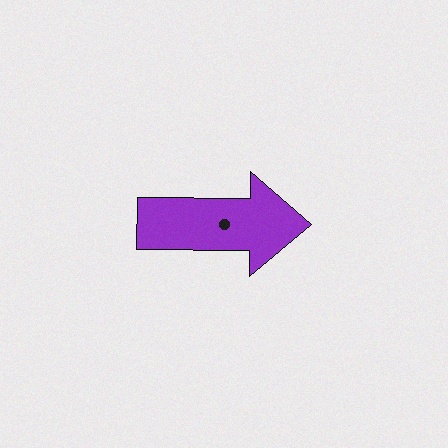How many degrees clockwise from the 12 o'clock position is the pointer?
Approximately 90 degrees.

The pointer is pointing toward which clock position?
Roughly 3 o'clock.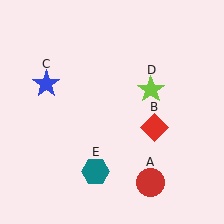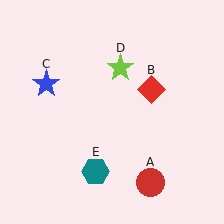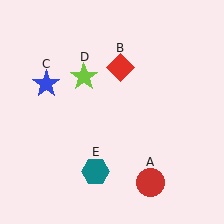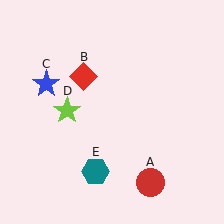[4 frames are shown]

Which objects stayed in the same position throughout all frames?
Red circle (object A) and blue star (object C) and teal hexagon (object E) remained stationary.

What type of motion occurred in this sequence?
The red diamond (object B), lime star (object D) rotated counterclockwise around the center of the scene.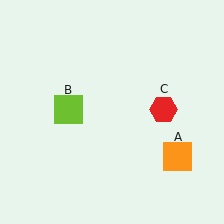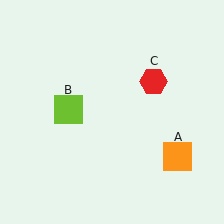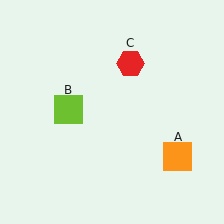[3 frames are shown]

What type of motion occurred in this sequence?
The red hexagon (object C) rotated counterclockwise around the center of the scene.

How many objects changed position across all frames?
1 object changed position: red hexagon (object C).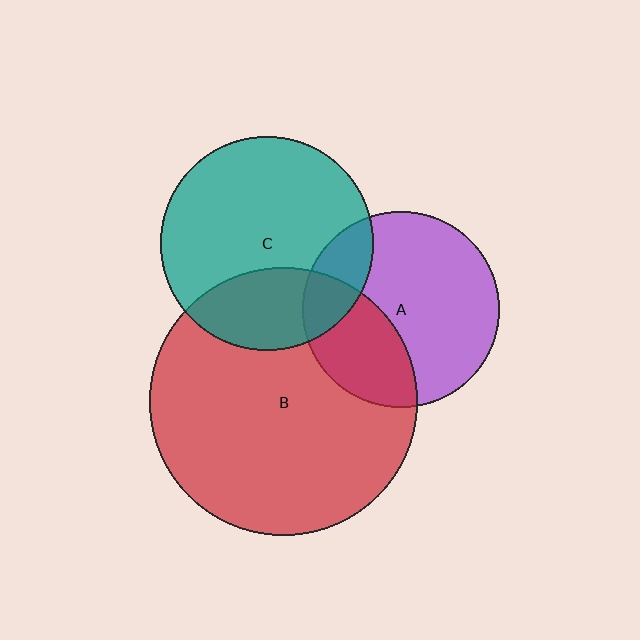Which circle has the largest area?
Circle B (red).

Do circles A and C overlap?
Yes.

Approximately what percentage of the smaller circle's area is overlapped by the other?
Approximately 15%.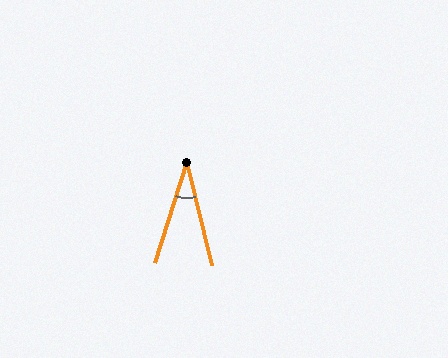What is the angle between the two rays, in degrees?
Approximately 31 degrees.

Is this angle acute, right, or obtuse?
It is acute.